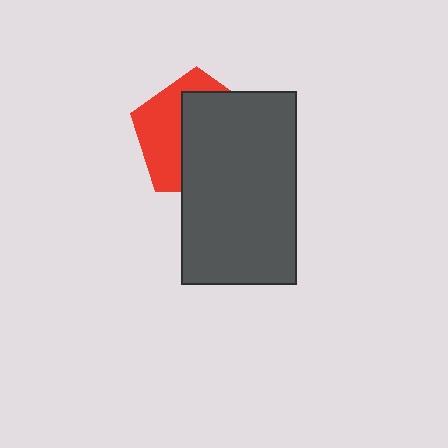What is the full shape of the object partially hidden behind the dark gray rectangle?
The partially hidden object is a red pentagon.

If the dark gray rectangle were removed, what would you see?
You would see the complete red pentagon.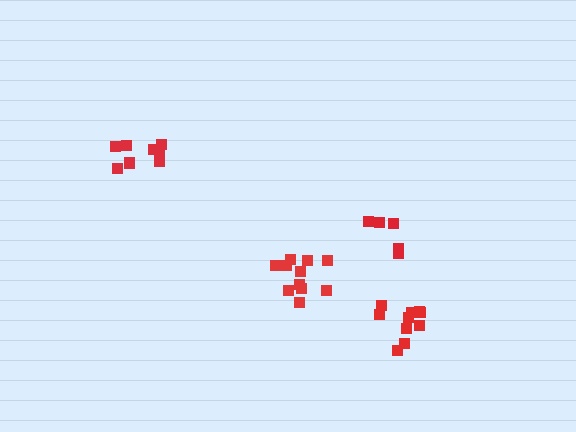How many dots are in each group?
Group 1: 5 dots, Group 2: 8 dots, Group 3: 11 dots, Group 4: 10 dots (34 total).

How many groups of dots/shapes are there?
There are 4 groups.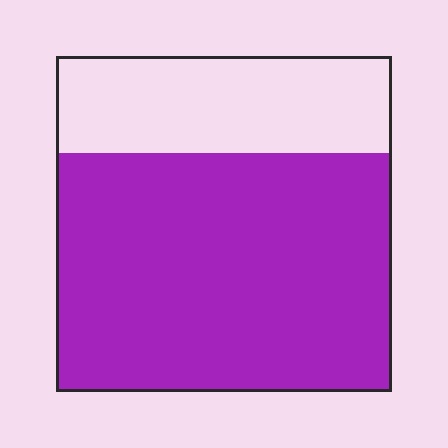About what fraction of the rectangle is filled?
About three quarters (3/4).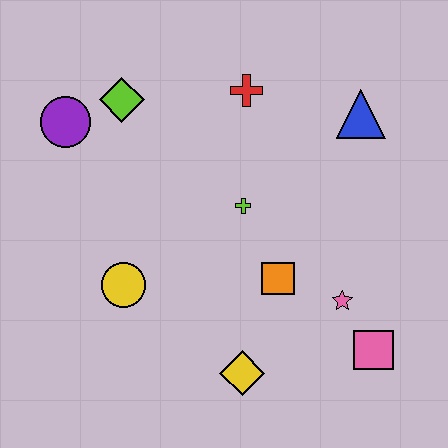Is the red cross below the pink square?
No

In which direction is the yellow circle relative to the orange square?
The yellow circle is to the left of the orange square.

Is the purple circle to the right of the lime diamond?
No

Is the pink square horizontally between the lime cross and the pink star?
No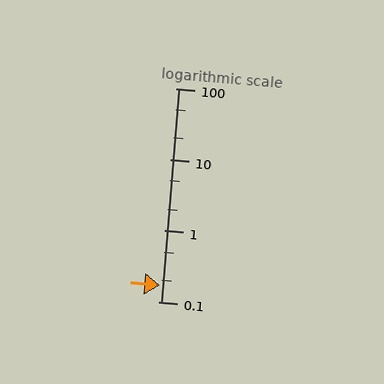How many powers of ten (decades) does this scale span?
The scale spans 3 decades, from 0.1 to 100.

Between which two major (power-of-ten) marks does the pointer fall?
The pointer is between 0.1 and 1.